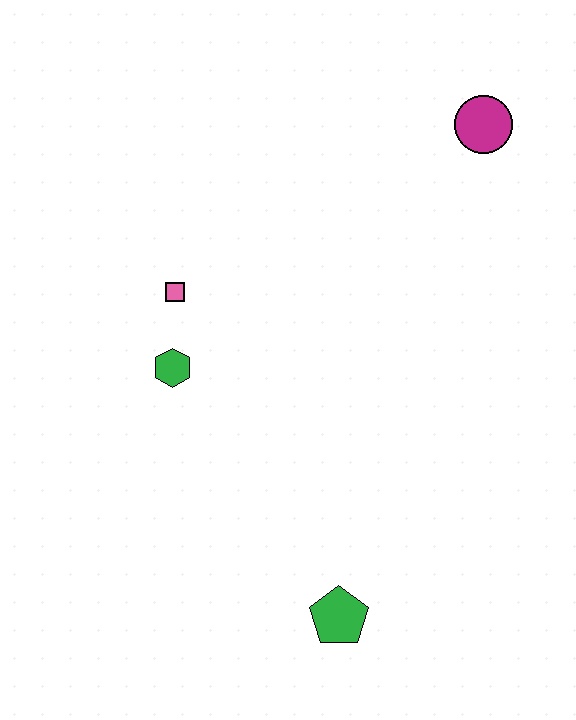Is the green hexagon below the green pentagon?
No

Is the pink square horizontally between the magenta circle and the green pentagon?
No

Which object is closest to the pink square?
The green hexagon is closest to the pink square.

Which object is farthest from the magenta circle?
The green pentagon is farthest from the magenta circle.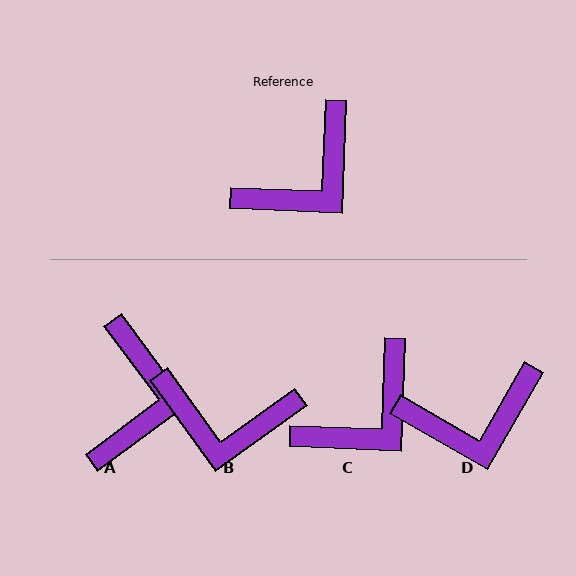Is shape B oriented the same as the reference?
No, it is off by about 52 degrees.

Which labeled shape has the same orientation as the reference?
C.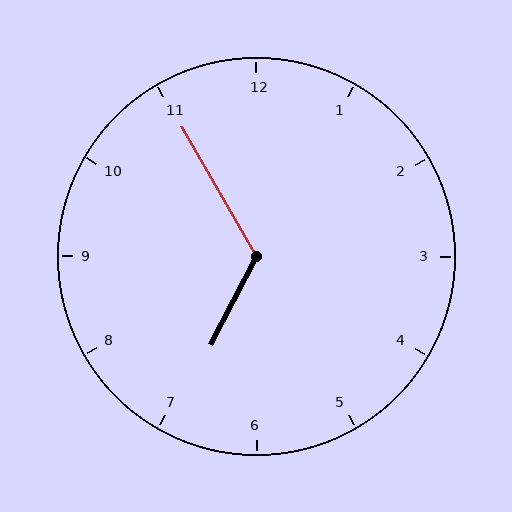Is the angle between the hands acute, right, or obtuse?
It is obtuse.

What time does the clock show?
6:55.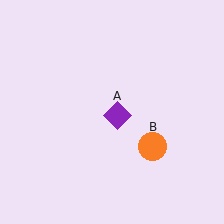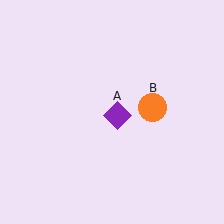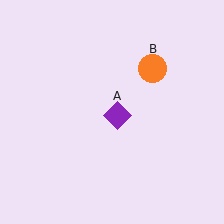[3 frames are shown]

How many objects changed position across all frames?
1 object changed position: orange circle (object B).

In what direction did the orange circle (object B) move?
The orange circle (object B) moved up.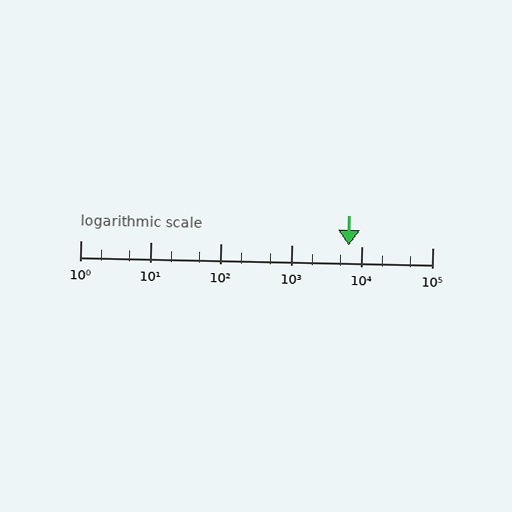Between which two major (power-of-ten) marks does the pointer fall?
The pointer is between 1000 and 10000.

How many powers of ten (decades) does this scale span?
The scale spans 5 decades, from 1 to 100000.